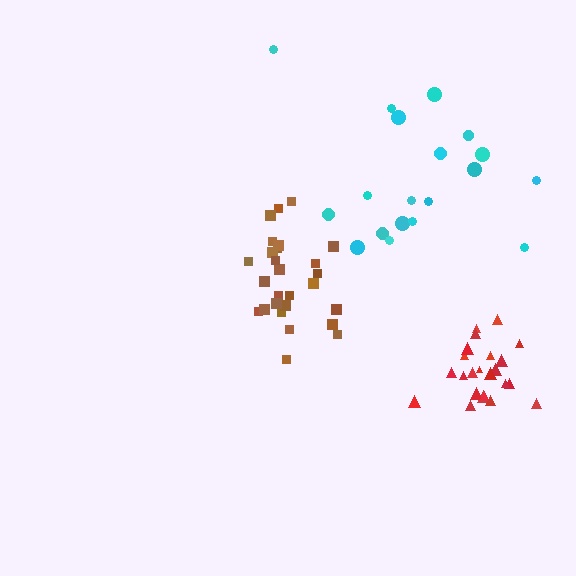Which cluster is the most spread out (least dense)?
Cyan.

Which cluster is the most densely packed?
Red.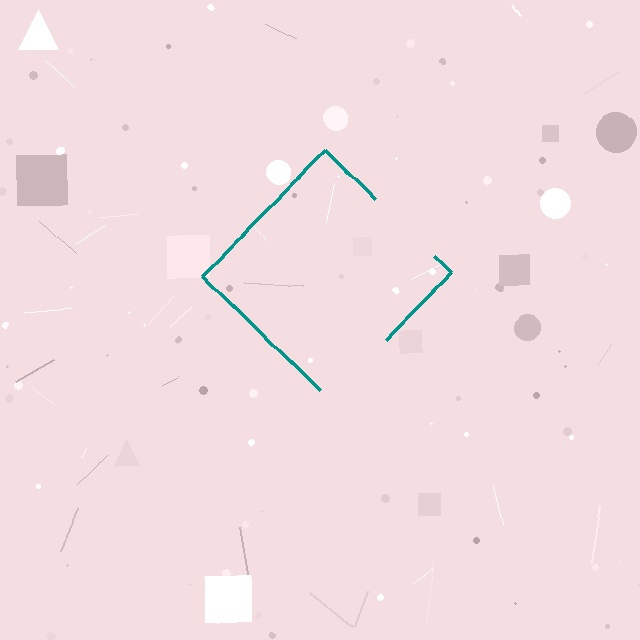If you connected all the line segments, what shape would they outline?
They would outline a diamond.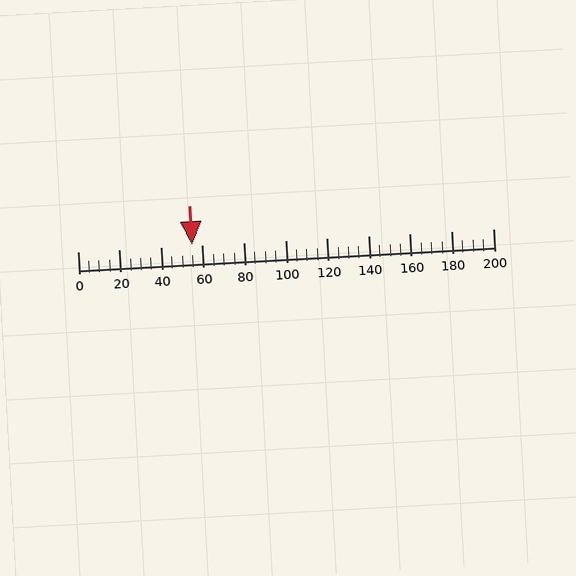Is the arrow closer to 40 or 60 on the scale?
The arrow is closer to 60.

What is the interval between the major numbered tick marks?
The major tick marks are spaced 20 units apart.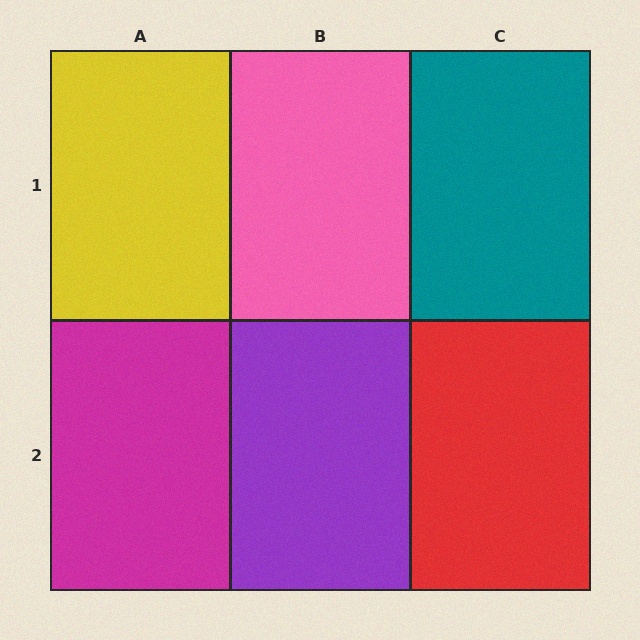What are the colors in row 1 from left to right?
Yellow, pink, teal.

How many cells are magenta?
1 cell is magenta.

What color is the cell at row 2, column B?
Purple.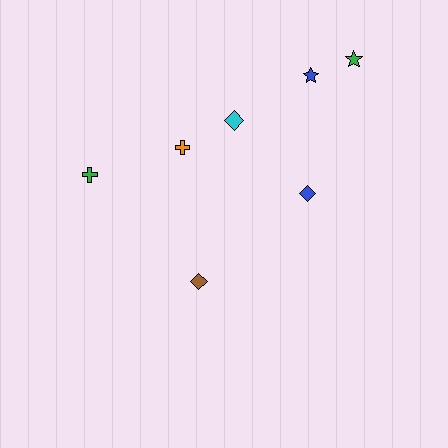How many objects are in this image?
There are 7 objects.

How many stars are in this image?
There are 2 stars.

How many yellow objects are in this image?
There are no yellow objects.